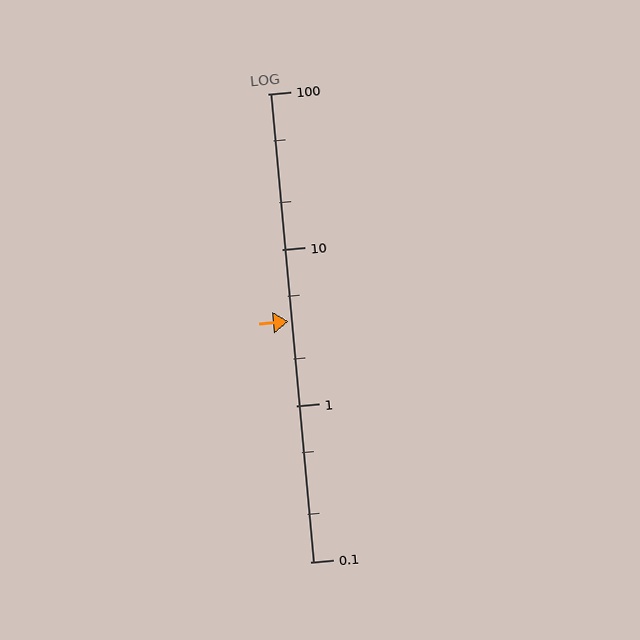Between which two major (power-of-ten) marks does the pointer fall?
The pointer is between 1 and 10.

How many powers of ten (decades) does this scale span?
The scale spans 3 decades, from 0.1 to 100.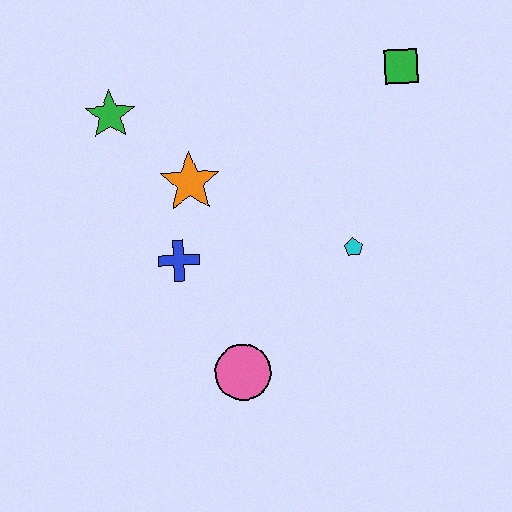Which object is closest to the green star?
The orange star is closest to the green star.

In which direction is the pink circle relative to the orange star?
The pink circle is below the orange star.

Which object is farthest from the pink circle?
The green square is farthest from the pink circle.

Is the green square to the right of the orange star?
Yes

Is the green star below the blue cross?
No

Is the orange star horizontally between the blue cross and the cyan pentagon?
Yes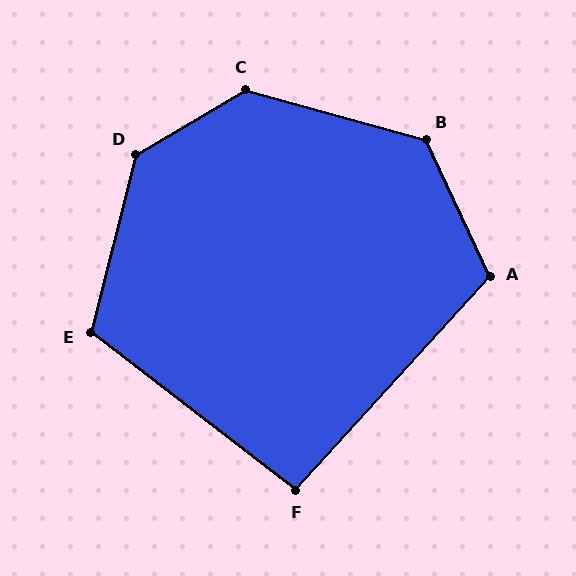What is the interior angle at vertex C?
Approximately 134 degrees (obtuse).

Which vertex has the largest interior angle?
D, at approximately 135 degrees.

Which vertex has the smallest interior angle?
F, at approximately 95 degrees.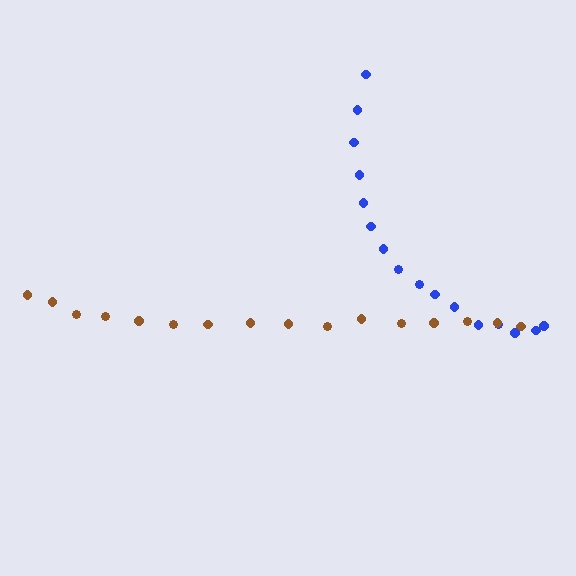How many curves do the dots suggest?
There are 2 distinct paths.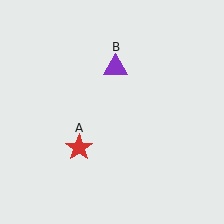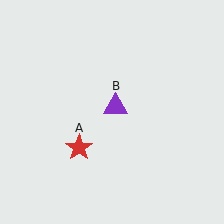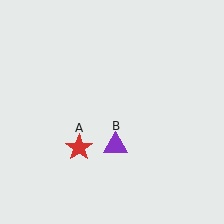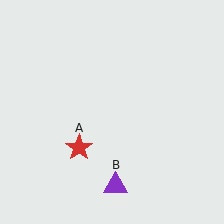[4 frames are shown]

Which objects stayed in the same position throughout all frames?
Red star (object A) remained stationary.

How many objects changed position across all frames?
1 object changed position: purple triangle (object B).